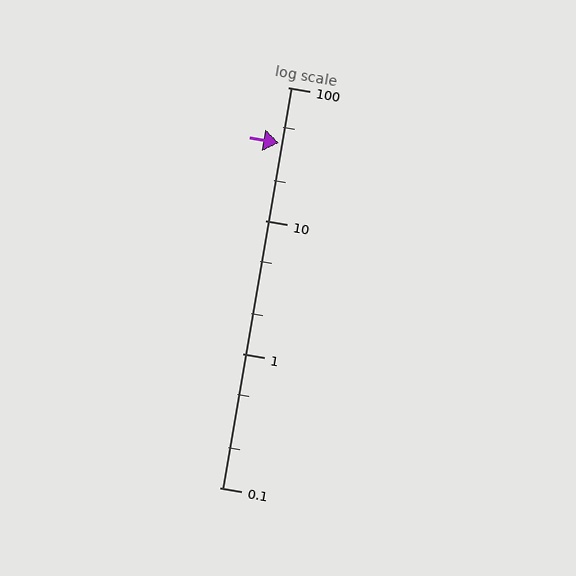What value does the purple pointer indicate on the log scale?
The pointer indicates approximately 38.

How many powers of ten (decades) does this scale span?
The scale spans 3 decades, from 0.1 to 100.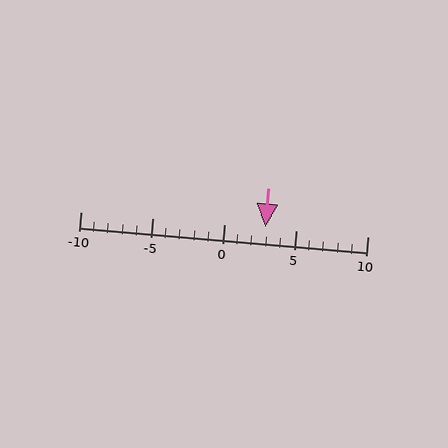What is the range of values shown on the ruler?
The ruler shows values from -10 to 10.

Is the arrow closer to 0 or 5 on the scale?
The arrow is closer to 5.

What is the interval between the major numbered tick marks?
The major tick marks are spaced 5 units apart.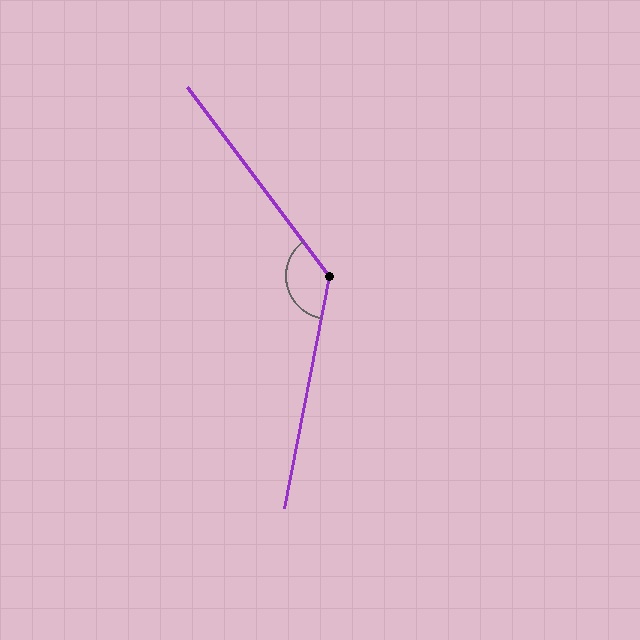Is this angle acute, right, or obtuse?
It is obtuse.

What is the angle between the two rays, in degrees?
Approximately 132 degrees.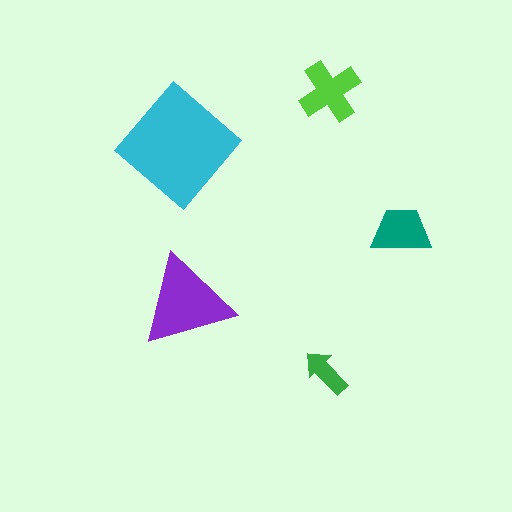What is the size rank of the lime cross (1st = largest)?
3rd.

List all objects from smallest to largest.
The green arrow, the teal trapezoid, the lime cross, the purple triangle, the cyan diamond.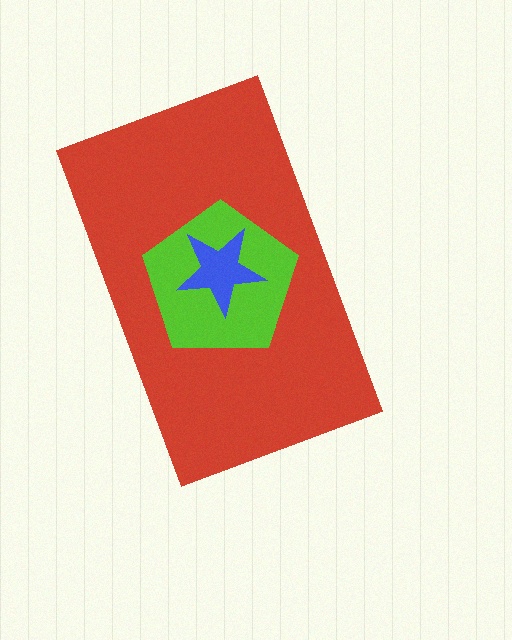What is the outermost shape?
The red rectangle.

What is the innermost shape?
The blue star.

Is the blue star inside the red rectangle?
Yes.